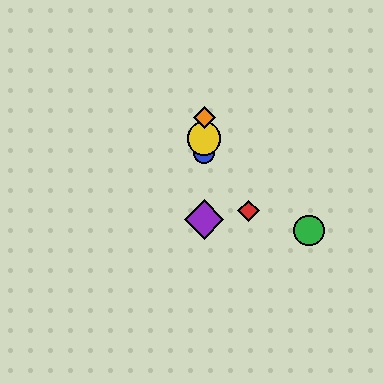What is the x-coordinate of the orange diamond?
The orange diamond is at x≈204.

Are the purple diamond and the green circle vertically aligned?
No, the purple diamond is at x≈204 and the green circle is at x≈309.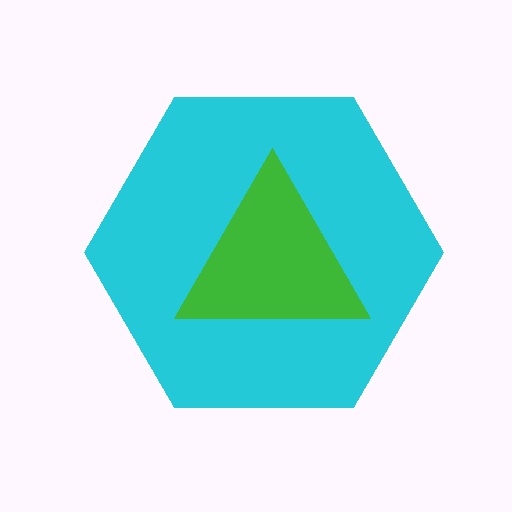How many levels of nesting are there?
2.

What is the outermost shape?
The cyan hexagon.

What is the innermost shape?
The green triangle.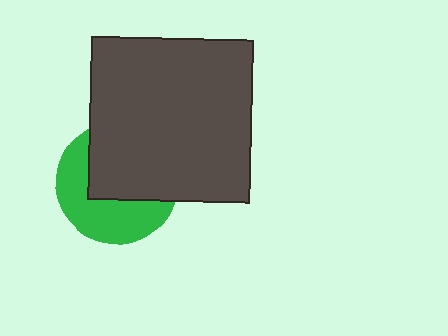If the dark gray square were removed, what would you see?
You would see the complete green circle.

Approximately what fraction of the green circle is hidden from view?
Roughly 54% of the green circle is hidden behind the dark gray square.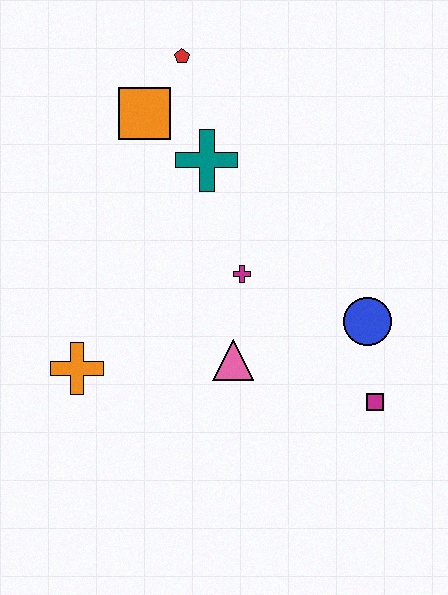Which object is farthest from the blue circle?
The red pentagon is farthest from the blue circle.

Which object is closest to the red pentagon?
The orange square is closest to the red pentagon.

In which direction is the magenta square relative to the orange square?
The magenta square is below the orange square.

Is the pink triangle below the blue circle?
Yes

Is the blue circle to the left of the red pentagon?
No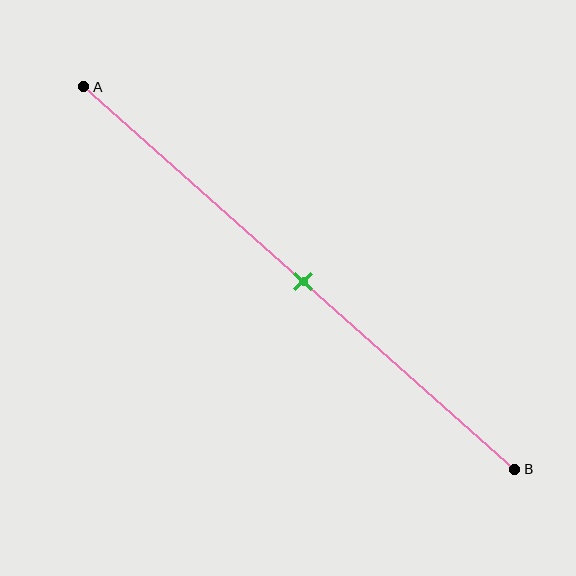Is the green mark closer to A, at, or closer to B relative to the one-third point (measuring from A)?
The green mark is closer to point B than the one-third point of segment AB.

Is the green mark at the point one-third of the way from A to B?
No, the mark is at about 50% from A, not at the 33% one-third point.